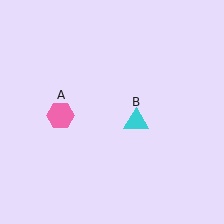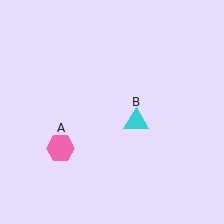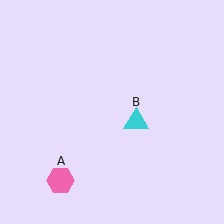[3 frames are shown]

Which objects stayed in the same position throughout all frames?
Cyan triangle (object B) remained stationary.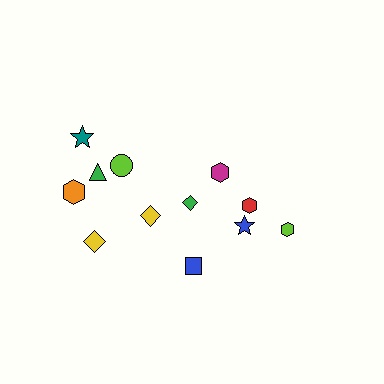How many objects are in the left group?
There are 8 objects.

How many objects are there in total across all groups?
There are 12 objects.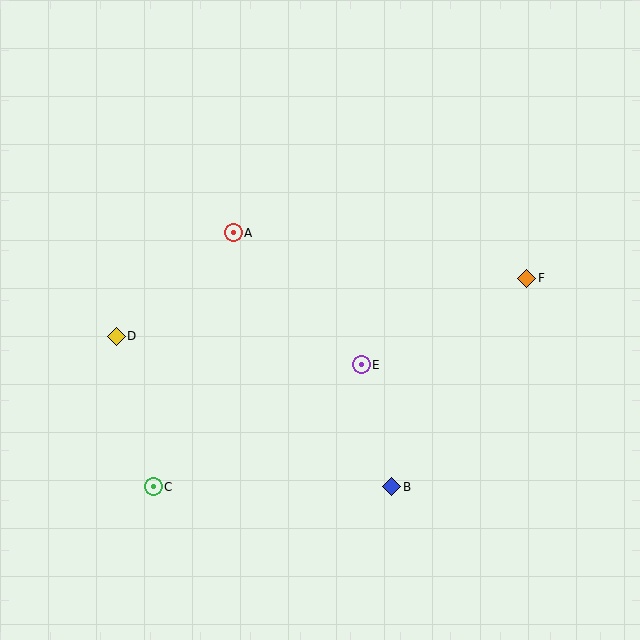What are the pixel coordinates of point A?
Point A is at (233, 233).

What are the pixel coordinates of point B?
Point B is at (392, 487).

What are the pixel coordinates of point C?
Point C is at (153, 487).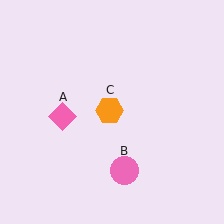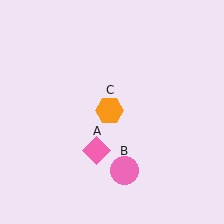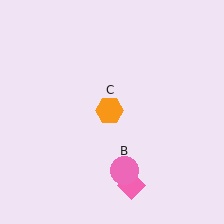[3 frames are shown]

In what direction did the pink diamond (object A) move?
The pink diamond (object A) moved down and to the right.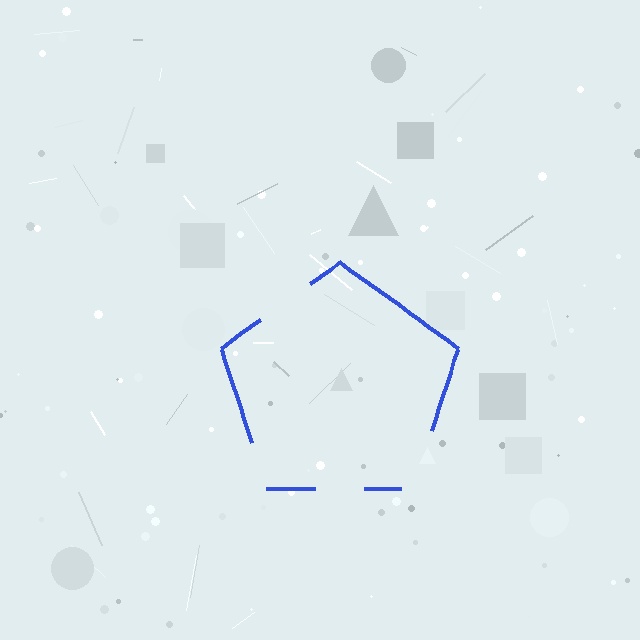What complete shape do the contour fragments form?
The contour fragments form a pentagon.